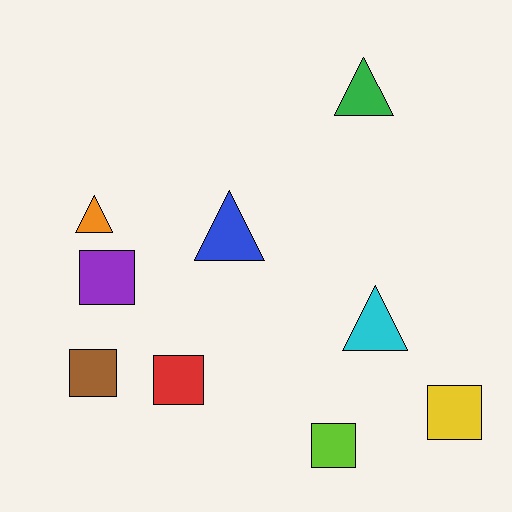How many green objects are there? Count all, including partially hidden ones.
There is 1 green object.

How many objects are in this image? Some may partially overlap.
There are 9 objects.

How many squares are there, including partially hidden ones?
There are 5 squares.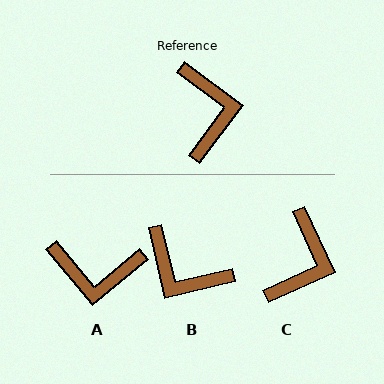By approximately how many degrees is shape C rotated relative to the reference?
Approximately 29 degrees clockwise.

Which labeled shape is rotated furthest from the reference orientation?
B, about 130 degrees away.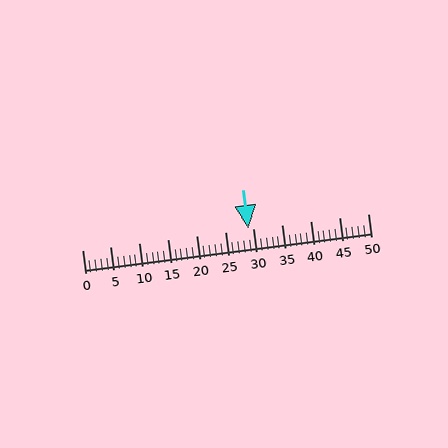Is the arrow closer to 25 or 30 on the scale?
The arrow is closer to 30.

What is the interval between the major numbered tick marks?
The major tick marks are spaced 5 units apart.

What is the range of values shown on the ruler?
The ruler shows values from 0 to 50.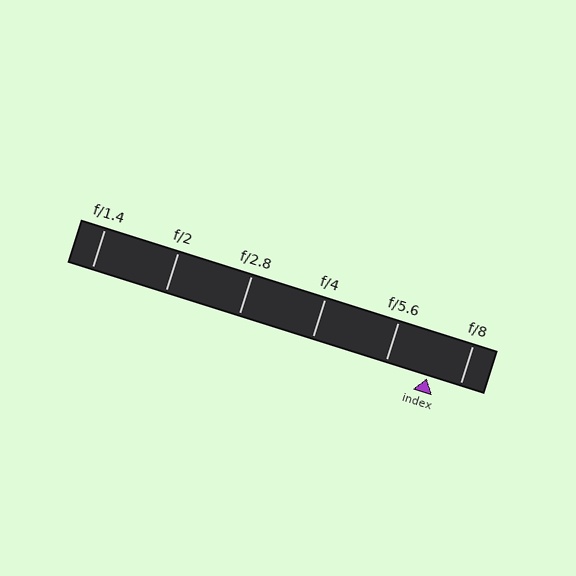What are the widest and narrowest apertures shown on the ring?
The widest aperture shown is f/1.4 and the narrowest is f/8.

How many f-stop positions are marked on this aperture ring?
There are 6 f-stop positions marked.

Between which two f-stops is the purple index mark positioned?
The index mark is between f/5.6 and f/8.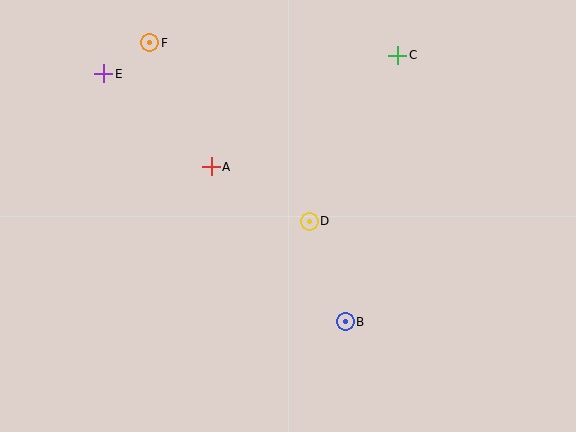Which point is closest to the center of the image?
Point D at (309, 221) is closest to the center.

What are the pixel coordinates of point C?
Point C is at (398, 55).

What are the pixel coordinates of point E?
Point E is at (104, 74).